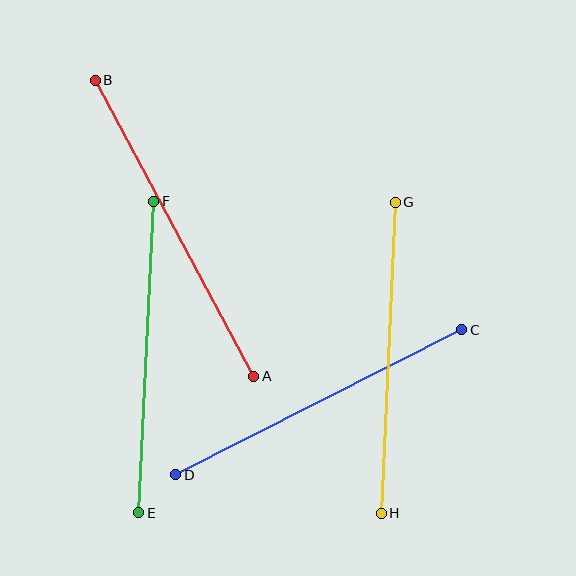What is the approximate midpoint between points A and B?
The midpoint is at approximately (174, 228) pixels.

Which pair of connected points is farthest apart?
Points A and B are farthest apart.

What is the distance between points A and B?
The distance is approximately 336 pixels.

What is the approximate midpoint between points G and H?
The midpoint is at approximately (388, 358) pixels.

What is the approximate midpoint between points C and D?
The midpoint is at approximately (319, 402) pixels.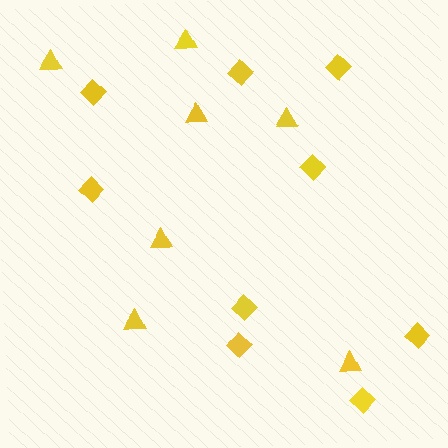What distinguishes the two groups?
There are 2 groups: one group of diamonds (9) and one group of triangles (7).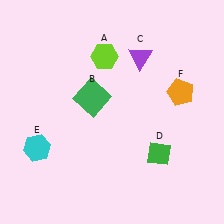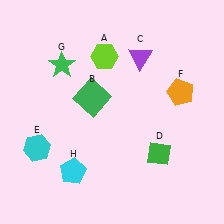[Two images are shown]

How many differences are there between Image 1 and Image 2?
There are 2 differences between the two images.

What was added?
A green star (G), a cyan pentagon (H) were added in Image 2.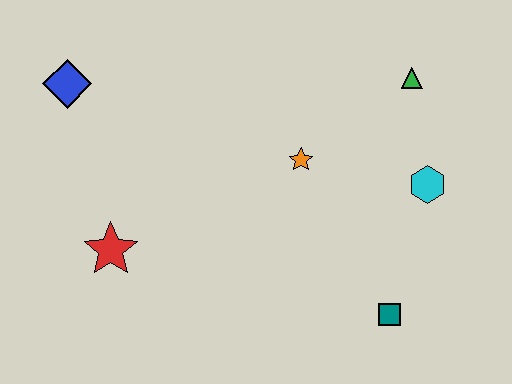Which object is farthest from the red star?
The green triangle is farthest from the red star.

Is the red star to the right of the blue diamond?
Yes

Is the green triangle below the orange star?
No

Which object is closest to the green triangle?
The cyan hexagon is closest to the green triangle.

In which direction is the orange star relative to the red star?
The orange star is to the right of the red star.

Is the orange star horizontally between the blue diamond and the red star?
No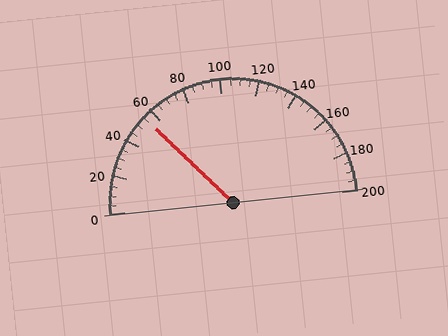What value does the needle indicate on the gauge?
The needle indicates approximately 55.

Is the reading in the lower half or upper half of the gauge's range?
The reading is in the lower half of the range (0 to 200).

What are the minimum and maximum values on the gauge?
The gauge ranges from 0 to 200.